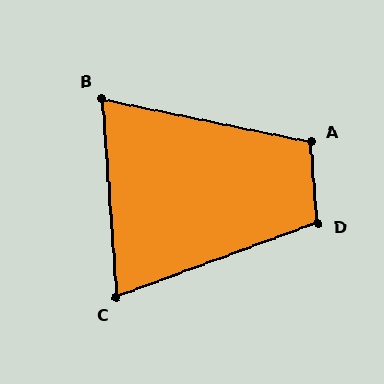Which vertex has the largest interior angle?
A, at approximately 106 degrees.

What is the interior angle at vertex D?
Approximately 106 degrees (obtuse).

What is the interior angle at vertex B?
Approximately 74 degrees (acute).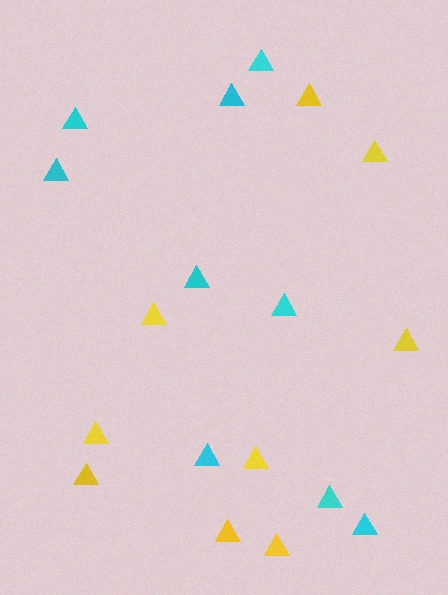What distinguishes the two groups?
There are 2 groups: one group of yellow triangles (9) and one group of cyan triangles (9).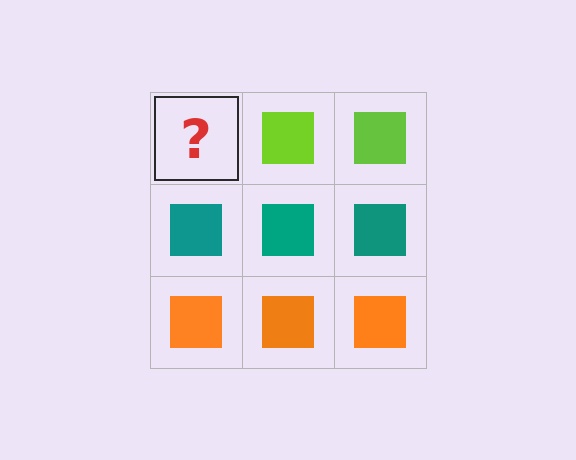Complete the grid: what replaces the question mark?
The question mark should be replaced with a lime square.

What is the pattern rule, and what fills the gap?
The rule is that each row has a consistent color. The gap should be filled with a lime square.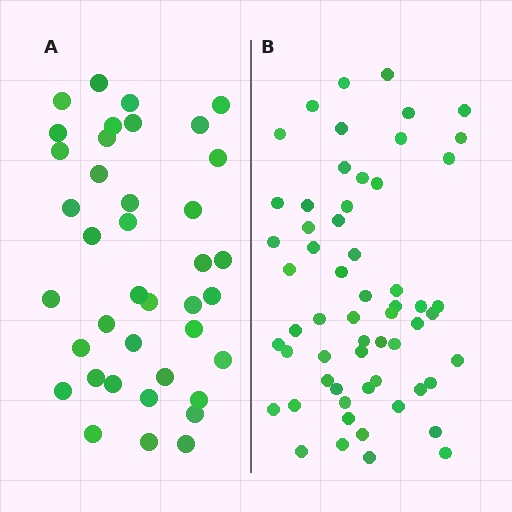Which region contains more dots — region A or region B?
Region B (the right region) has more dots.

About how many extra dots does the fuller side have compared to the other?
Region B has approximately 20 more dots than region A.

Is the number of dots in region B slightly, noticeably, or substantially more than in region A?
Region B has substantially more. The ratio is roughly 1.5 to 1.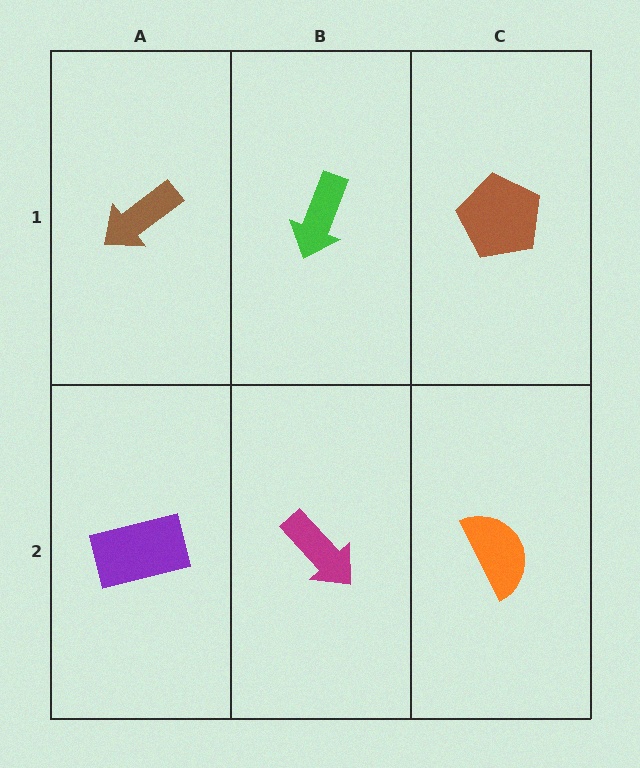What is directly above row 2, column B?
A green arrow.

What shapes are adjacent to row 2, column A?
A brown arrow (row 1, column A), a magenta arrow (row 2, column B).